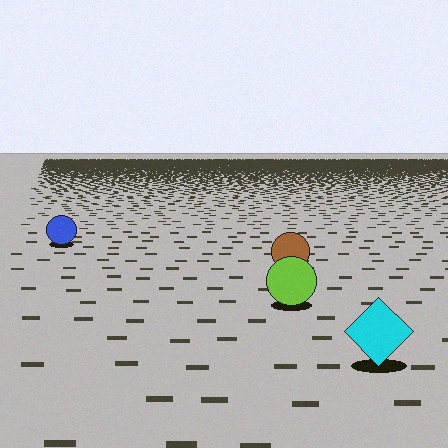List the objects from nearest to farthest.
From nearest to farthest: the cyan diamond, the lime circle, the brown circle, the blue circle.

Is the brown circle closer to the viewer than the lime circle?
No. The lime circle is closer — you can tell from the texture gradient: the ground texture is coarser near it.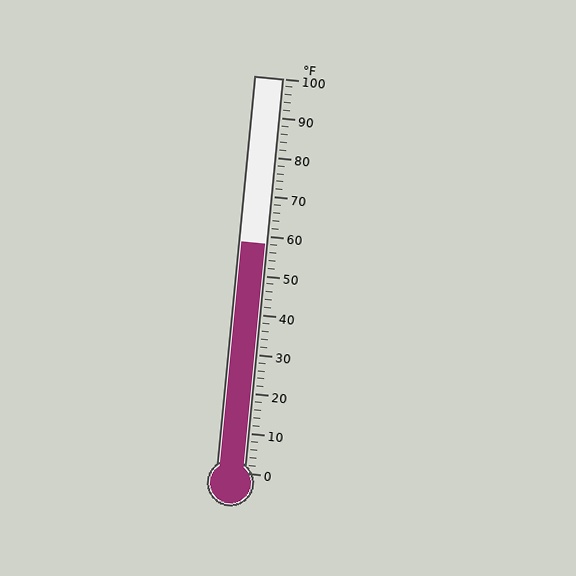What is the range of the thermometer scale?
The thermometer scale ranges from 0°F to 100°F.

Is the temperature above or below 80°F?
The temperature is below 80°F.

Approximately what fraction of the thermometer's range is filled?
The thermometer is filled to approximately 60% of its range.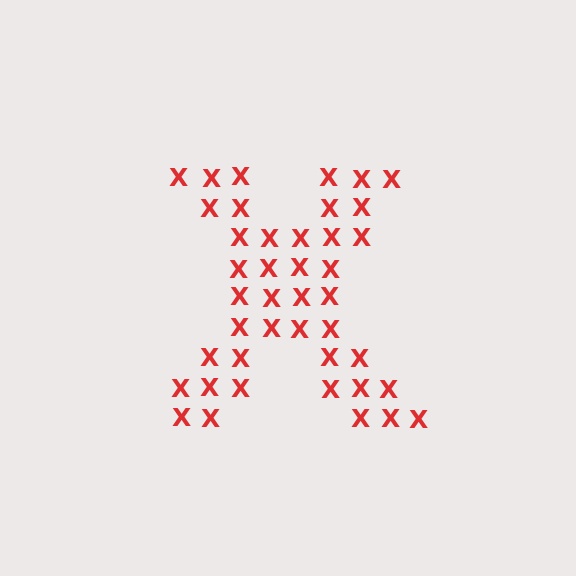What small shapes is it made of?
It is made of small letter X's.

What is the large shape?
The large shape is the letter X.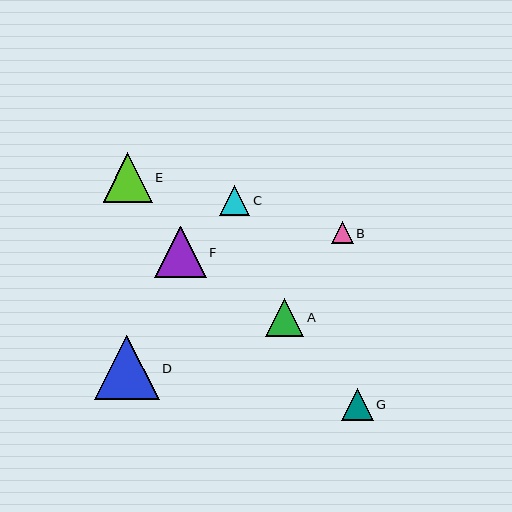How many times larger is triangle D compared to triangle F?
Triangle D is approximately 1.3 times the size of triangle F.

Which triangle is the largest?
Triangle D is the largest with a size of approximately 65 pixels.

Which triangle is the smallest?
Triangle B is the smallest with a size of approximately 22 pixels.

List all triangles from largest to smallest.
From largest to smallest: D, F, E, A, G, C, B.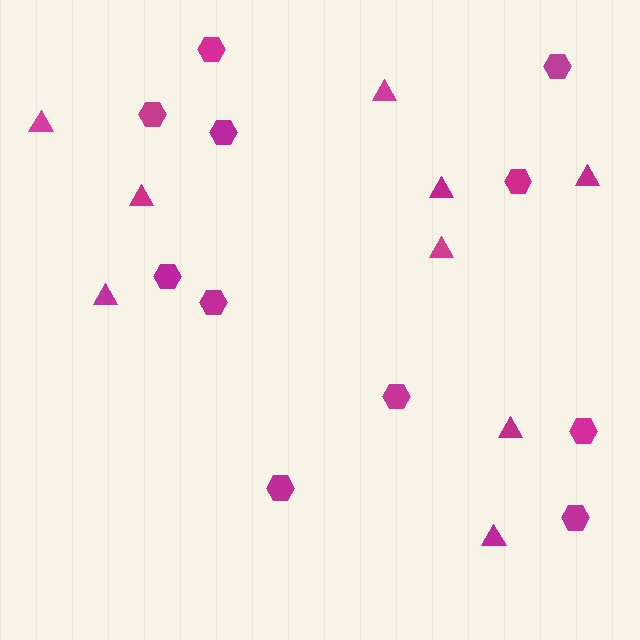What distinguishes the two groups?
There are 2 groups: one group of triangles (9) and one group of hexagons (11).